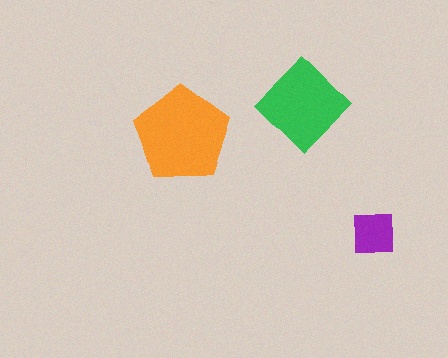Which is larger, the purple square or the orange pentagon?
The orange pentagon.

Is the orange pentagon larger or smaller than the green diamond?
Larger.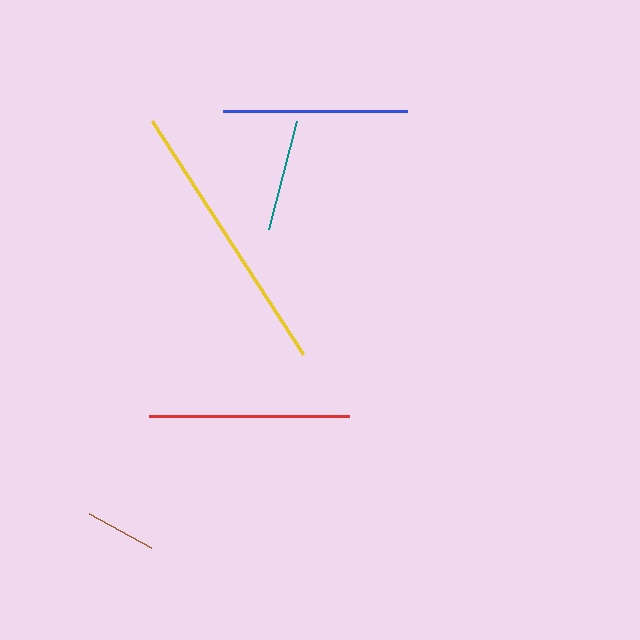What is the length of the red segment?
The red segment is approximately 200 pixels long.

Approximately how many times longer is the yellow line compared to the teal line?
The yellow line is approximately 2.5 times the length of the teal line.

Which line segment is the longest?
The yellow line is the longest at approximately 277 pixels.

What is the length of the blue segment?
The blue segment is approximately 184 pixels long.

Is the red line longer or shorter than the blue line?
The red line is longer than the blue line.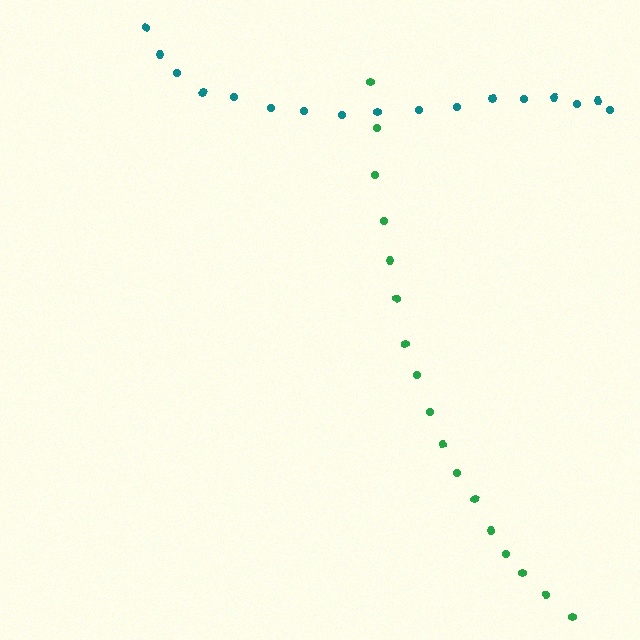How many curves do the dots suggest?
There are 2 distinct paths.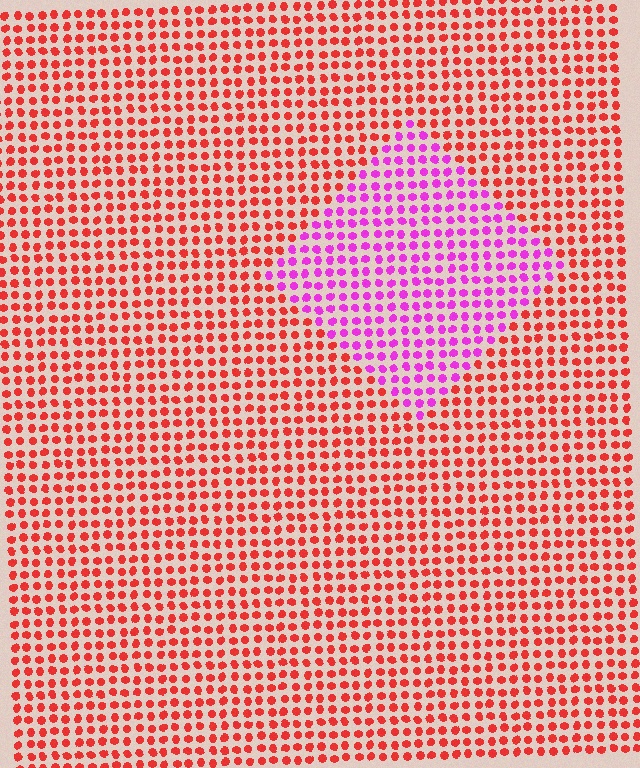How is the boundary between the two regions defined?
The boundary is defined purely by a slight shift in hue (about 57 degrees). Spacing, size, and orientation are identical on both sides.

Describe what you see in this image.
The image is filled with small red elements in a uniform arrangement. A diamond-shaped region is visible where the elements are tinted to a slightly different hue, forming a subtle color boundary.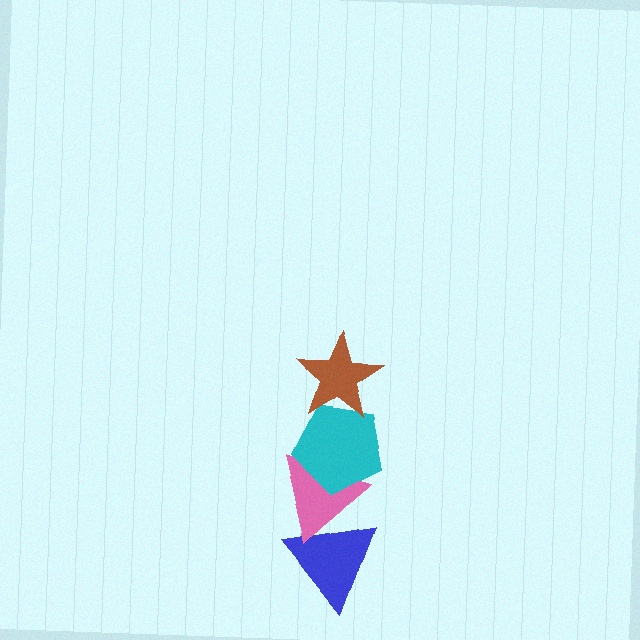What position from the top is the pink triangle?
The pink triangle is 3rd from the top.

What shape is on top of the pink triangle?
The cyan pentagon is on top of the pink triangle.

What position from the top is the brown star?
The brown star is 1st from the top.